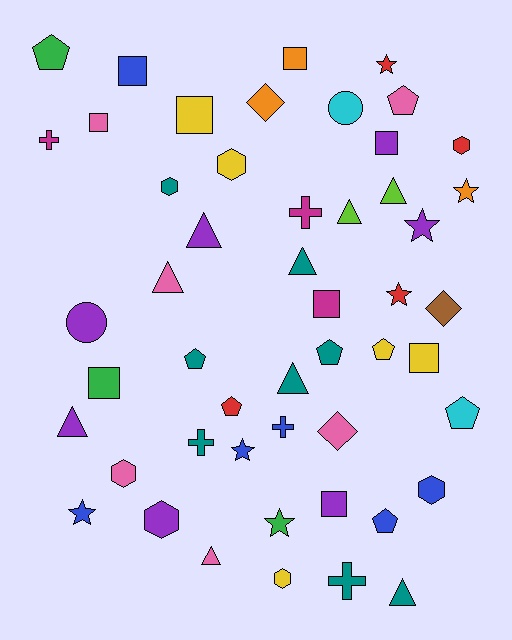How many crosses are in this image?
There are 5 crosses.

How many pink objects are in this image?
There are 6 pink objects.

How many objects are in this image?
There are 50 objects.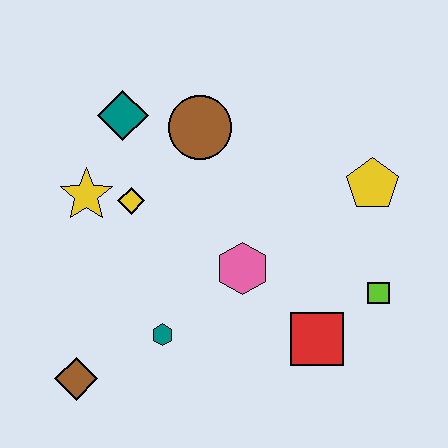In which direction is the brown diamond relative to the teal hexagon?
The brown diamond is to the left of the teal hexagon.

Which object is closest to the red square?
The lime square is closest to the red square.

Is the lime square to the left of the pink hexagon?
No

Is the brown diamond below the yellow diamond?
Yes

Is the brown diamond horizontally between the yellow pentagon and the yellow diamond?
No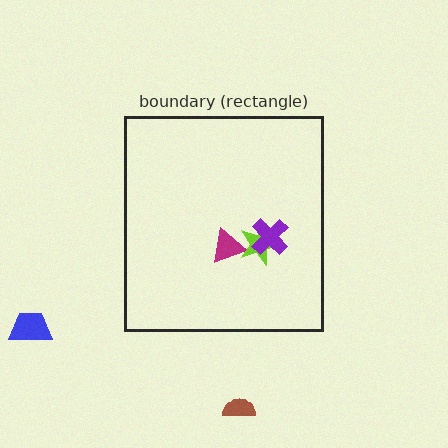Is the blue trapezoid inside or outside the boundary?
Outside.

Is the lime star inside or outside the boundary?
Inside.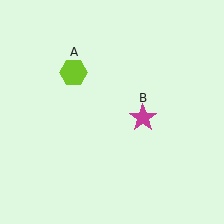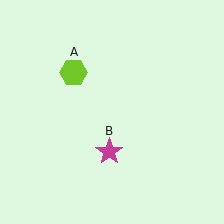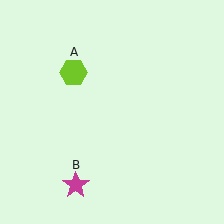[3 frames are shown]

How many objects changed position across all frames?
1 object changed position: magenta star (object B).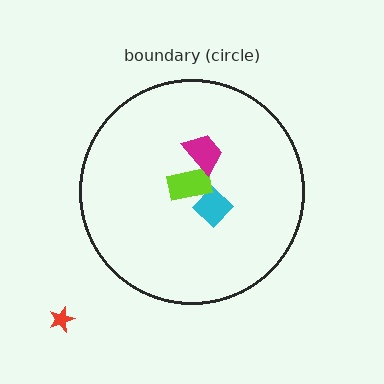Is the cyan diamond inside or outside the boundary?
Inside.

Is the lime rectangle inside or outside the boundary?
Inside.